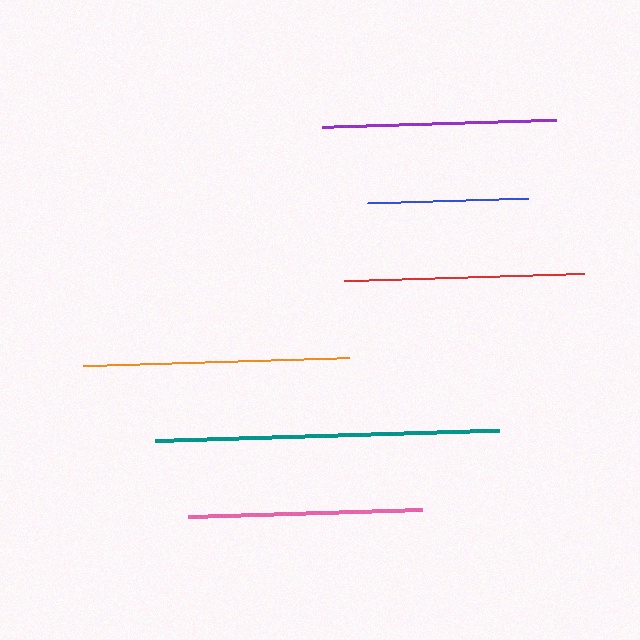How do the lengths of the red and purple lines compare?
The red and purple lines are approximately the same length.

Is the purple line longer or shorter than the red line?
The red line is longer than the purple line.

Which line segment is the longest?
The teal line is the longest at approximately 344 pixels.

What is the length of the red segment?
The red segment is approximately 240 pixels long.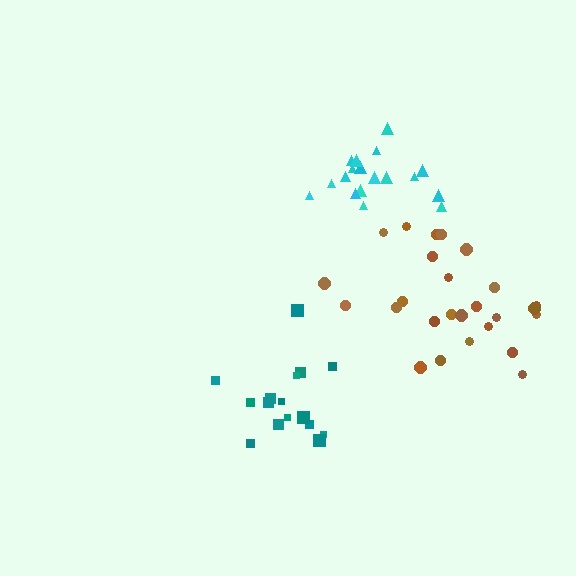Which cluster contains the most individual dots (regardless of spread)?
Brown (26).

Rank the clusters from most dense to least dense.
cyan, teal, brown.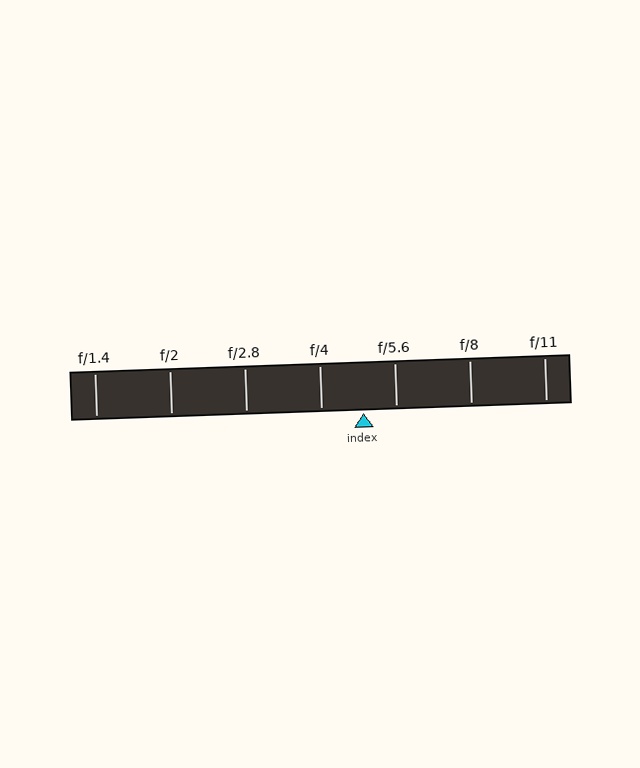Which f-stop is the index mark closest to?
The index mark is closest to f/5.6.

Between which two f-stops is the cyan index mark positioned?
The index mark is between f/4 and f/5.6.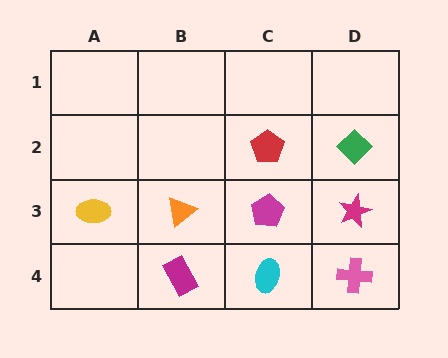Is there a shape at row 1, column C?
No, that cell is empty.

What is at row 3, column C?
A magenta pentagon.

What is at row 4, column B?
A magenta rectangle.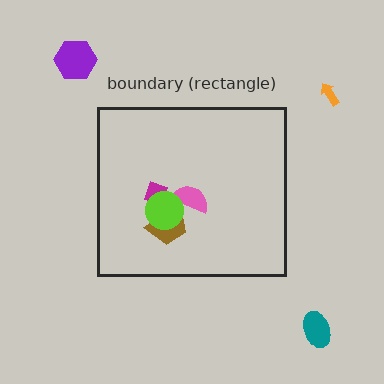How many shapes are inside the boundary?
4 inside, 3 outside.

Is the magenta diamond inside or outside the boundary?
Inside.